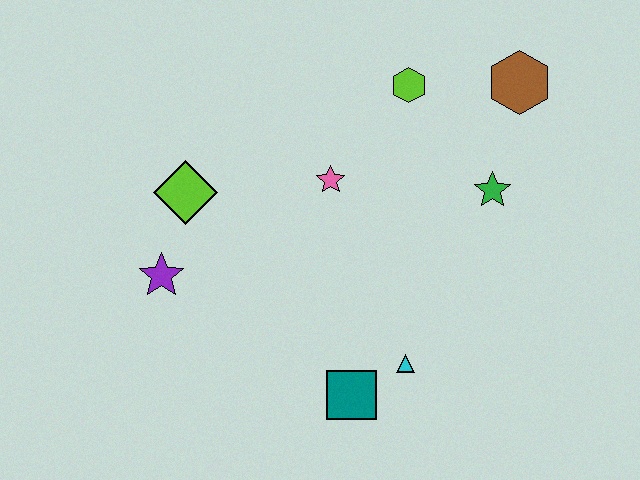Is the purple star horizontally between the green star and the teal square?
No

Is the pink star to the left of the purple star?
No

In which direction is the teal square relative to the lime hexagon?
The teal square is below the lime hexagon.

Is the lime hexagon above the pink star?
Yes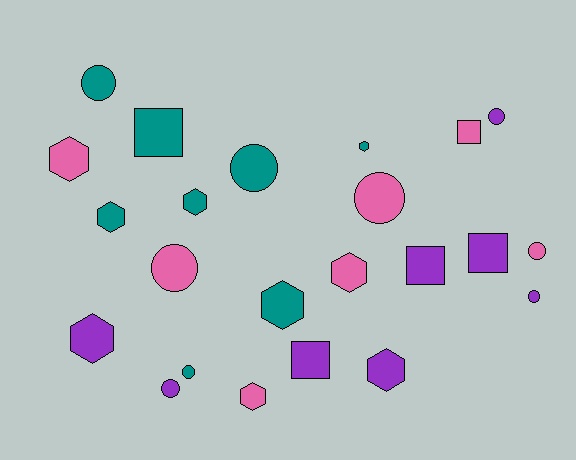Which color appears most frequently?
Teal, with 8 objects.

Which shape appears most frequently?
Circle, with 9 objects.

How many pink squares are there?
There is 1 pink square.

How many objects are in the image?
There are 23 objects.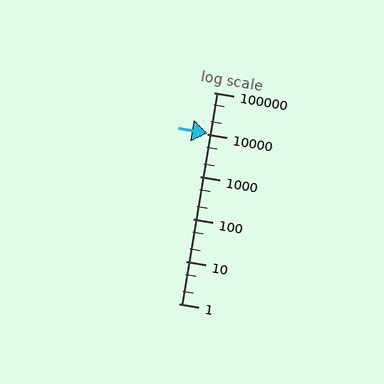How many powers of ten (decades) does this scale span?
The scale spans 5 decades, from 1 to 100000.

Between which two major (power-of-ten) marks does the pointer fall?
The pointer is between 10000 and 100000.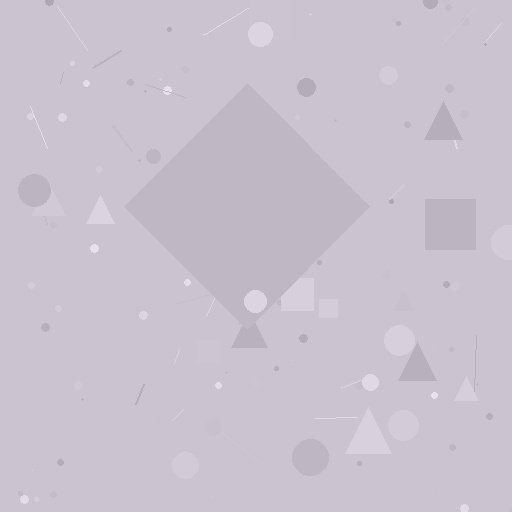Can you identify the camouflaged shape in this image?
The camouflaged shape is a diamond.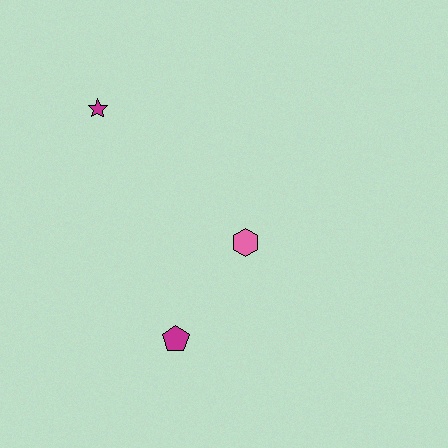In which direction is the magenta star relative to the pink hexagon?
The magenta star is to the left of the pink hexagon.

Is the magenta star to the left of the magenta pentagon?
Yes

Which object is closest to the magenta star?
The pink hexagon is closest to the magenta star.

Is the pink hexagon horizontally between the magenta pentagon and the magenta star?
No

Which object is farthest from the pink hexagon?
The magenta star is farthest from the pink hexagon.